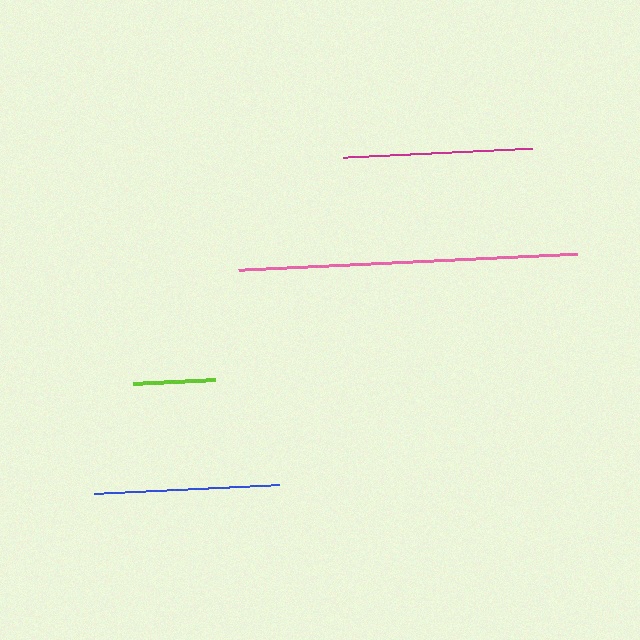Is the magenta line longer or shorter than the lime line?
The magenta line is longer than the lime line.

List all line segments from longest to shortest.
From longest to shortest: pink, magenta, blue, lime.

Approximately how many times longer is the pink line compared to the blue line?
The pink line is approximately 1.8 times the length of the blue line.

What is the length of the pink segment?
The pink segment is approximately 339 pixels long.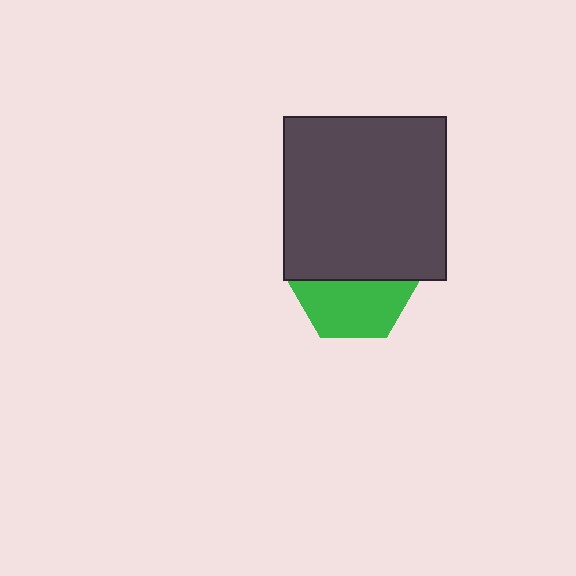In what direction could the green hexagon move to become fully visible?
The green hexagon could move down. That would shift it out from behind the dark gray square entirely.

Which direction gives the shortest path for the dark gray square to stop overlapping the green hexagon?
Moving up gives the shortest separation.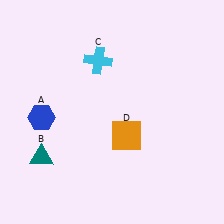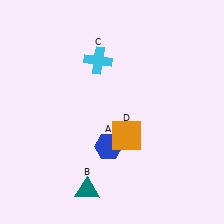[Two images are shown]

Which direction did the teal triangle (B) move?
The teal triangle (B) moved right.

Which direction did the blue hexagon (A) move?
The blue hexagon (A) moved right.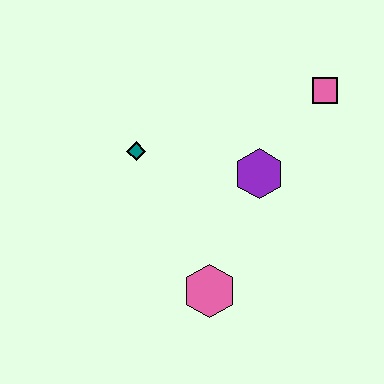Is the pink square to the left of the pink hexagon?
No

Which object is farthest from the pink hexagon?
The pink square is farthest from the pink hexagon.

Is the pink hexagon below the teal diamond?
Yes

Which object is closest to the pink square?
The purple hexagon is closest to the pink square.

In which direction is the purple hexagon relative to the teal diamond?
The purple hexagon is to the right of the teal diamond.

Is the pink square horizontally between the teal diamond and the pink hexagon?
No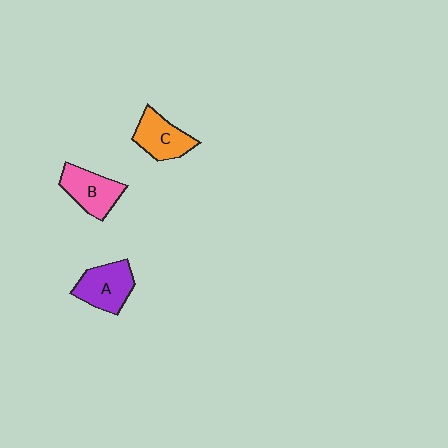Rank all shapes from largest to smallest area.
From largest to smallest: A (purple), B (pink), C (orange).